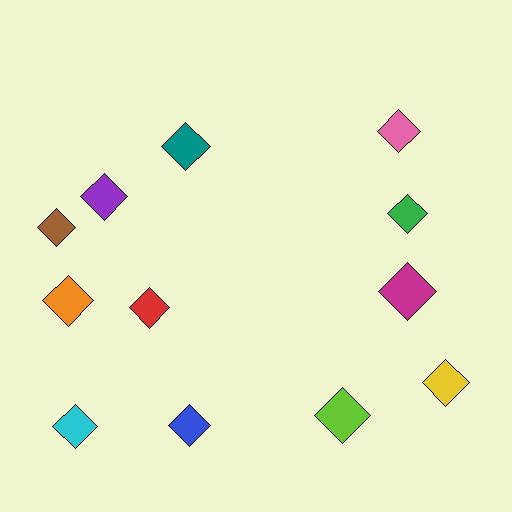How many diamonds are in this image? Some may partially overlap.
There are 12 diamonds.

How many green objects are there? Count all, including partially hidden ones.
There is 1 green object.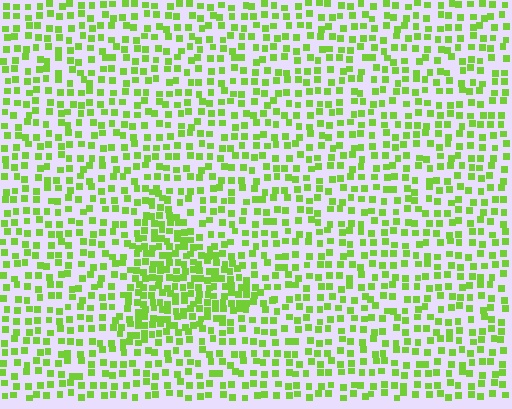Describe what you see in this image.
The image contains small lime elements arranged at two different densities. A triangle-shaped region is visible where the elements are more densely packed than the surrounding area.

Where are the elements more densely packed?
The elements are more densely packed inside the triangle boundary.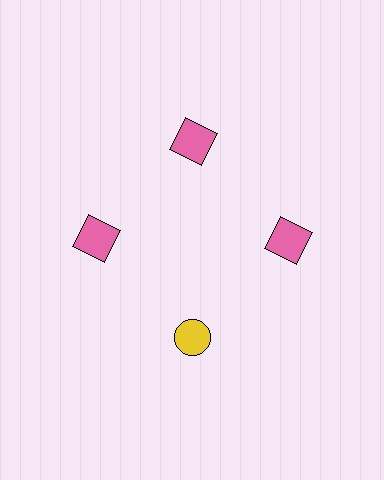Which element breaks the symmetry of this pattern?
The yellow circle at roughly the 6 o'clock position breaks the symmetry. All other shapes are pink squares.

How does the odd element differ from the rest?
It differs in both color (yellow instead of pink) and shape (circle instead of square).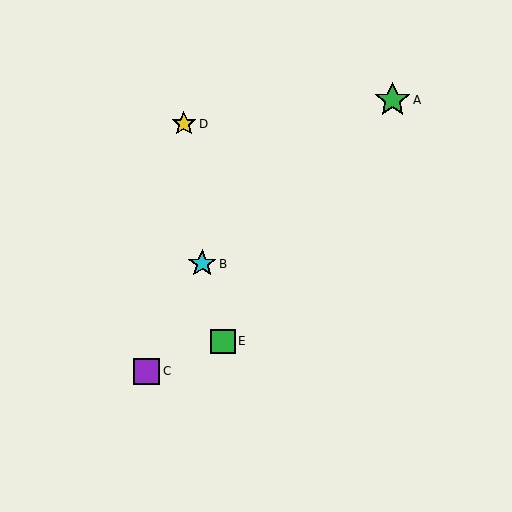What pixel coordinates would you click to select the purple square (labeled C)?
Click at (146, 371) to select the purple square C.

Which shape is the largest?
The green star (labeled A) is the largest.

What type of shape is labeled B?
Shape B is a cyan star.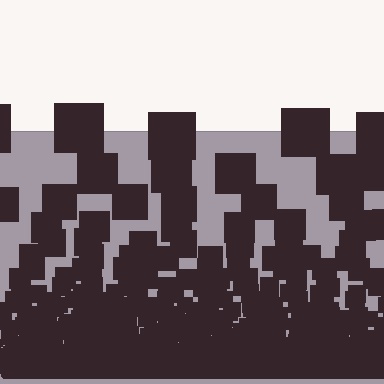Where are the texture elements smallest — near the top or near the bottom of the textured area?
Near the bottom.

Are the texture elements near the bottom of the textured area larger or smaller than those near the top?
Smaller. The gradient is inverted — elements near the bottom are smaller and denser.